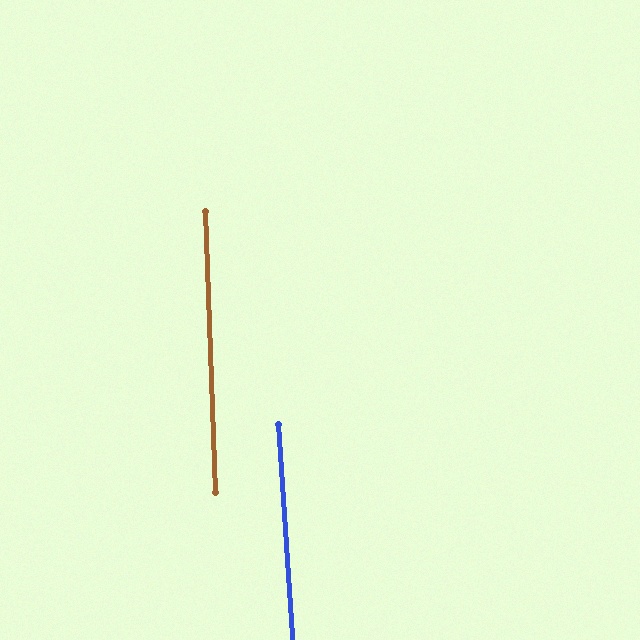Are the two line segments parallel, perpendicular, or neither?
Parallel — their directions differ by only 1.8°.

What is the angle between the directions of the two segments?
Approximately 2 degrees.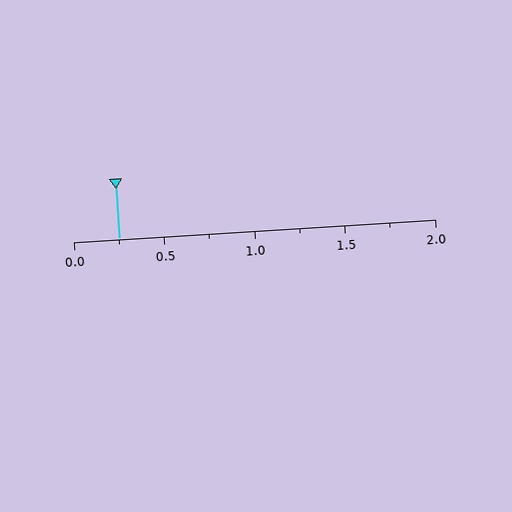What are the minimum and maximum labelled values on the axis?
The axis runs from 0.0 to 2.0.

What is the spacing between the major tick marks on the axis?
The major ticks are spaced 0.5 apart.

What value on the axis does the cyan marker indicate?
The marker indicates approximately 0.25.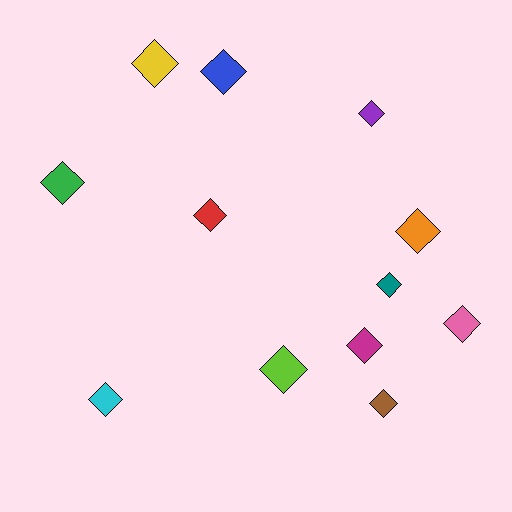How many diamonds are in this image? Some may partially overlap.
There are 12 diamonds.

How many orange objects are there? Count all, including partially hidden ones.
There is 1 orange object.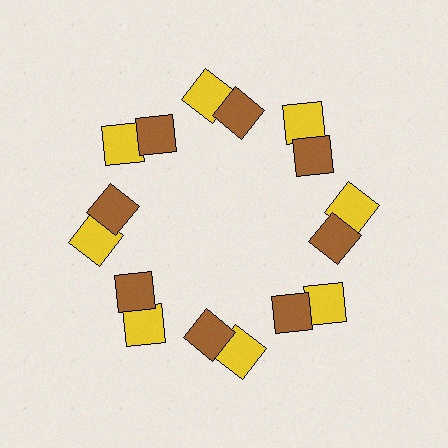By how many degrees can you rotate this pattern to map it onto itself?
The pattern maps onto itself every 45 degrees of rotation.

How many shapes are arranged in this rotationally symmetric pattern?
There are 16 shapes, arranged in 8 groups of 2.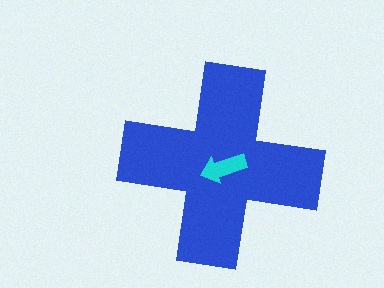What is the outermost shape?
The blue cross.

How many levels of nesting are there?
2.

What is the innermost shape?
The cyan arrow.